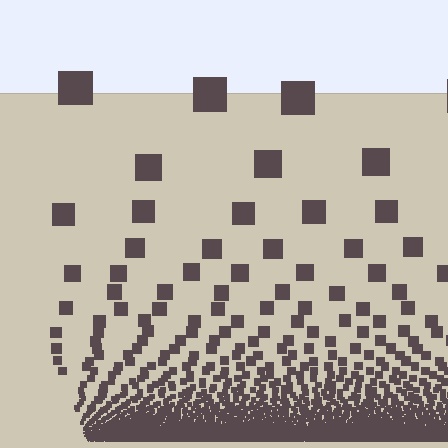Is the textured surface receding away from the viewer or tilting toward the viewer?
The surface appears to tilt toward the viewer. Texture elements get larger and sparser toward the top.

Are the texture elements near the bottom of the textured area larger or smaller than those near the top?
Smaller. The gradient is inverted — elements near the bottom are smaller and denser.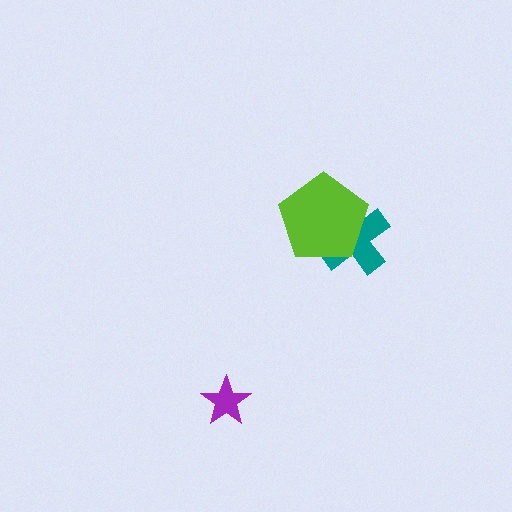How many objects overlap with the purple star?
0 objects overlap with the purple star.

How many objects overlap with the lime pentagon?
1 object overlaps with the lime pentagon.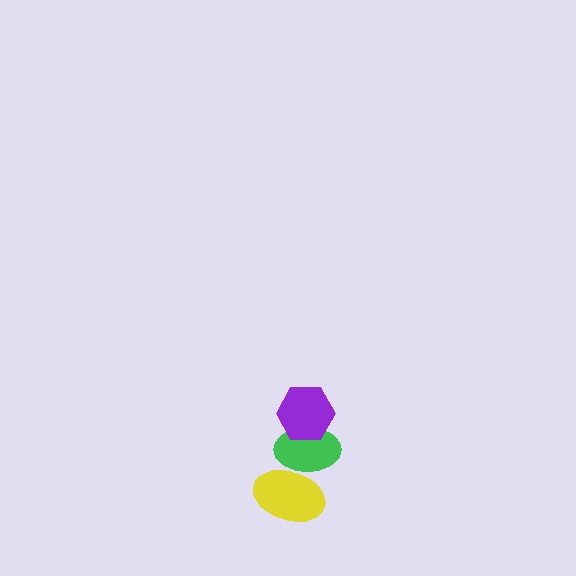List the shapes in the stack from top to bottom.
From top to bottom: the purple hexagon, the green ellipse, the yellow ellipse.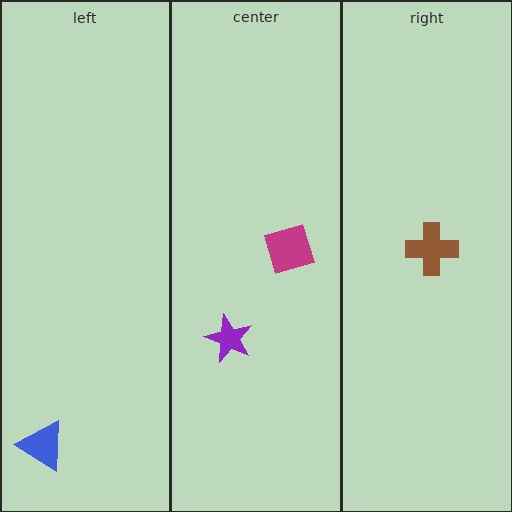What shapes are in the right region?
The brown cross.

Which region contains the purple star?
The center region.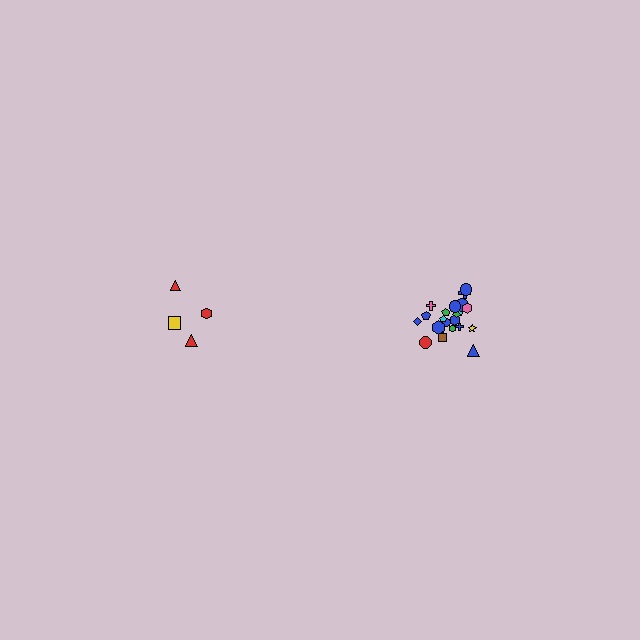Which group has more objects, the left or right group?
The right group.